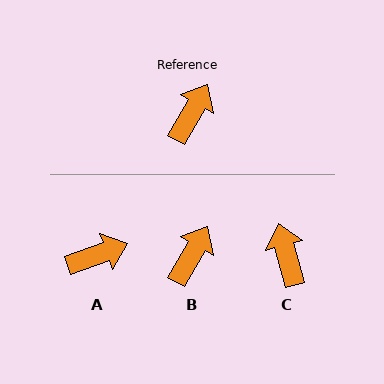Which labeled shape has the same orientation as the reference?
B.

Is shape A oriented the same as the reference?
No, it is off by about 40 degrees.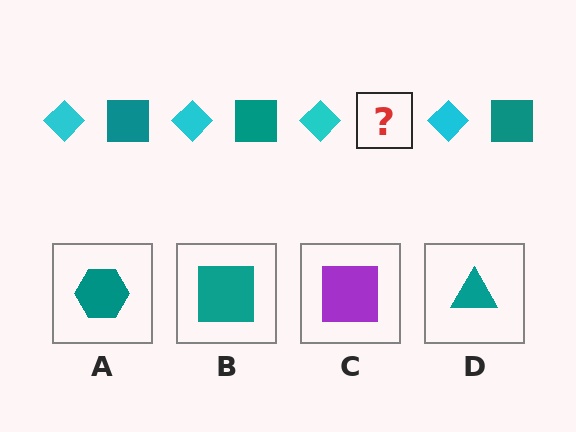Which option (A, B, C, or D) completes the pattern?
B.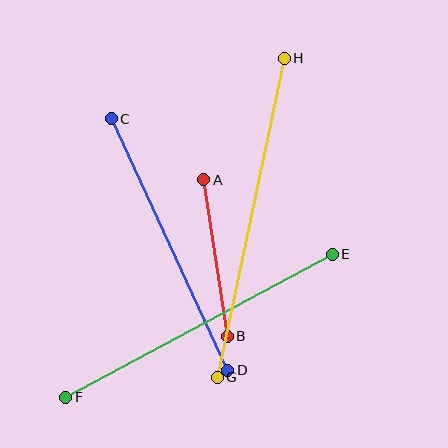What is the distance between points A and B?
The distance is approximately 158 pixels.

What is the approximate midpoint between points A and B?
The midpoint is at approximately (216, 258) pixels.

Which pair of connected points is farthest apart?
Points G and H are farthest apart.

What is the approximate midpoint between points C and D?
The midpoint is at approximately (170, 245) pixels.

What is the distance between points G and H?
The distance is approximately 326 pixels.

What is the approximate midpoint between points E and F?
The midpoint is at approximately (199, 326) pixels.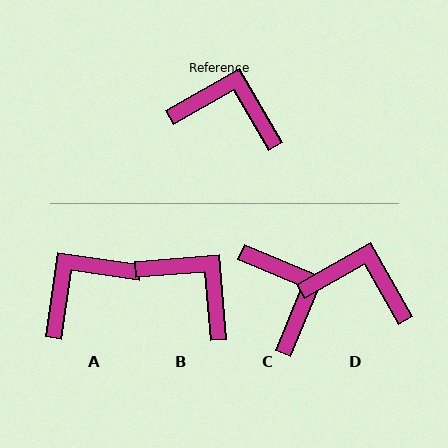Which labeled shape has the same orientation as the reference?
D.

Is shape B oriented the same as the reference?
No, it is off by about 25 degrees.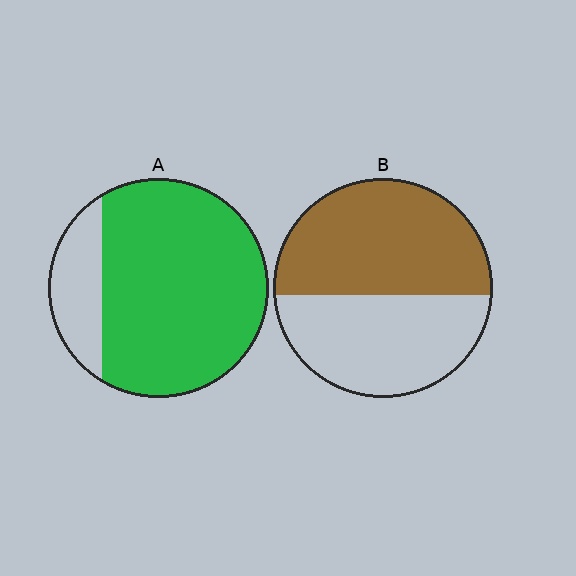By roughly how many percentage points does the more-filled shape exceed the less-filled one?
By roughly 25 percentage points (A over B).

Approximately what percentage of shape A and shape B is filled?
A is approximately 80% and B is approximately 55%.